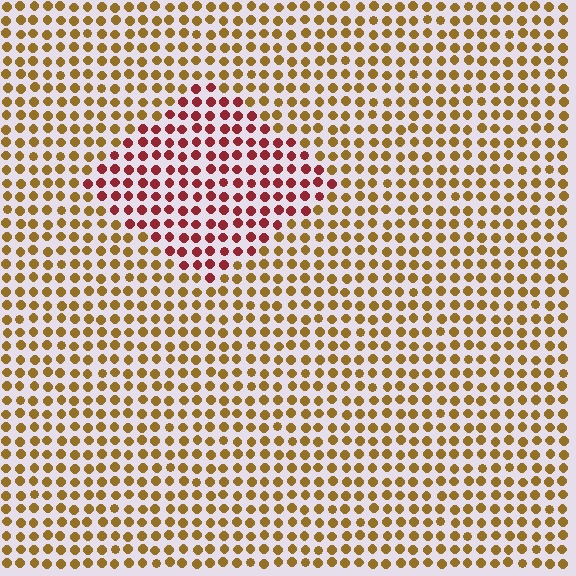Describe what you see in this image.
The image is filled with small brown elements in a uniform arrangement. A diamond-shaped region is visible where the elements are tinted to a slightly different hue, forming a subtle color boundary.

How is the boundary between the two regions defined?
The boundary is defined purely by a slight shift in hue (about 49 degrees). Spacing, size, and orientation are identical on both sides.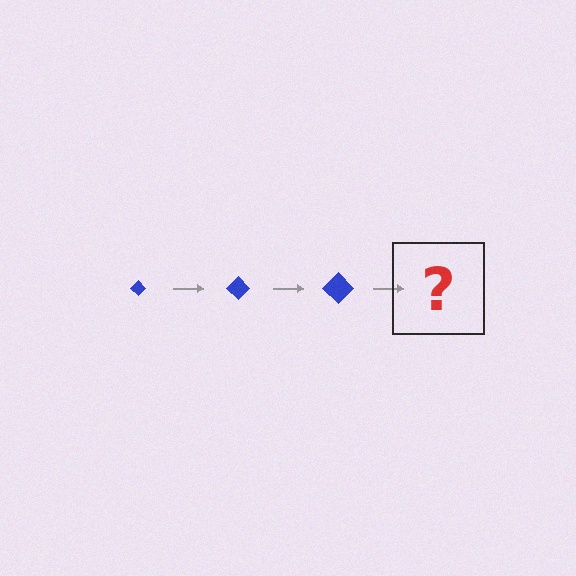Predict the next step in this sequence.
The next step is a blue diamond, larger than the previous one.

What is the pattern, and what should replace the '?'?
The pattern is that the diamond gets progressively larger each step. The '?' should be a blue diamond, larger than the previous one.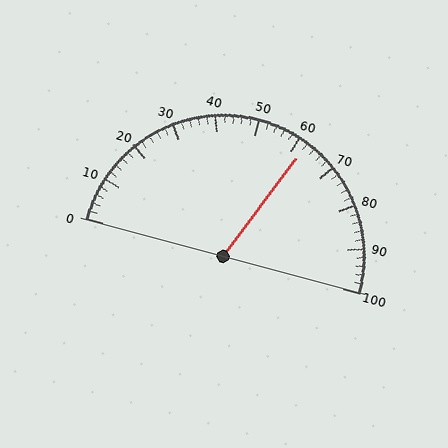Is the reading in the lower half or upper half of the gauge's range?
The reading is in the upper half of the range (0 to 100).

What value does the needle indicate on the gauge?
The needle indicates approximately 62.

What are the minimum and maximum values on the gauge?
The gauge ranges from 0 to 100.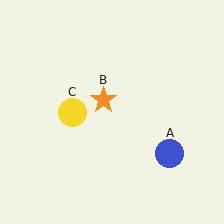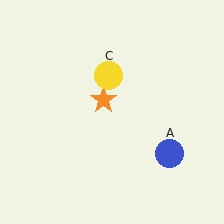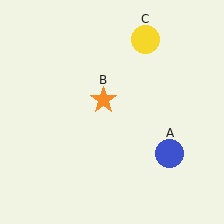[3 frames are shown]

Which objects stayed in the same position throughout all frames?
Blue circle (object A) and orange star (object B) remained stationary.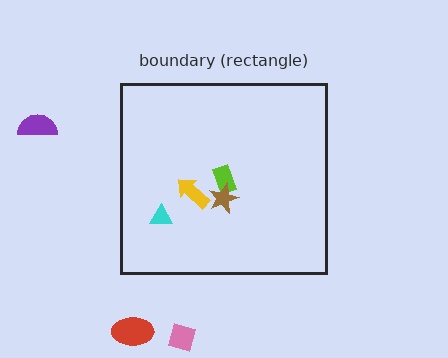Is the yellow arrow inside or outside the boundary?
Inside.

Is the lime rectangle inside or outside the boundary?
Inside.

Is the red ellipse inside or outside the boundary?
Outside.